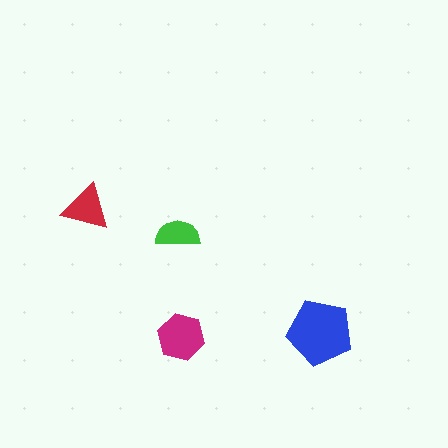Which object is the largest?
The blue pentagon.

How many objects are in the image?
There are 4 objects in the image.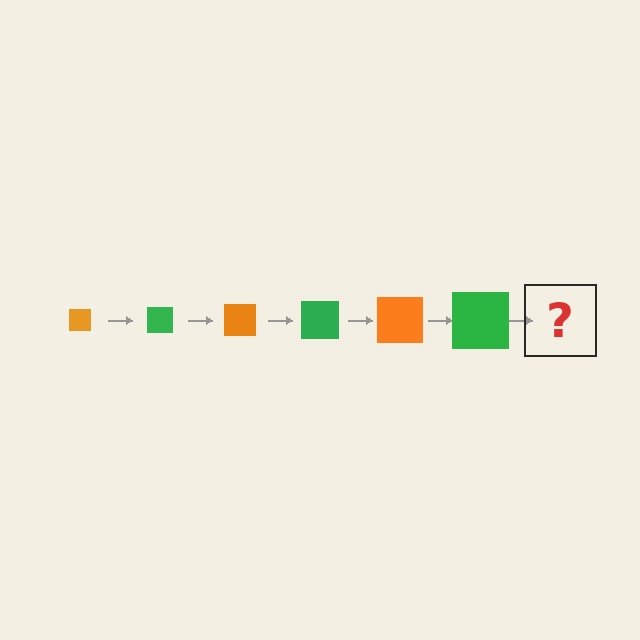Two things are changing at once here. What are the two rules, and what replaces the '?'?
The two rules are that the square grows larger each step and the color cycles through orange and green. The '?' should be an orange square, larger than the previous one.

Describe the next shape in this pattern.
It should be an orange square, larger than the previous one.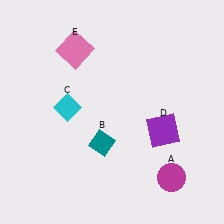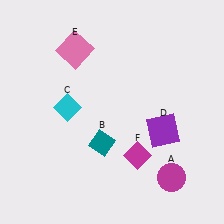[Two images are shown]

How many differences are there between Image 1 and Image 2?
There is 1 difference between the two images.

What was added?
A magenta diamond (F) was added in Image 2.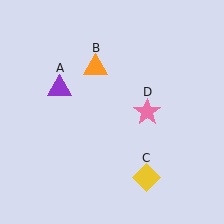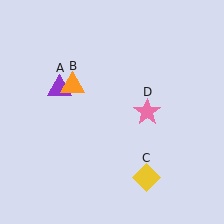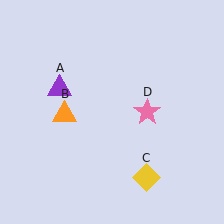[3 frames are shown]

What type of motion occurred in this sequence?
The orange triangle (object B) rotated counterclockwise around the center of the scene.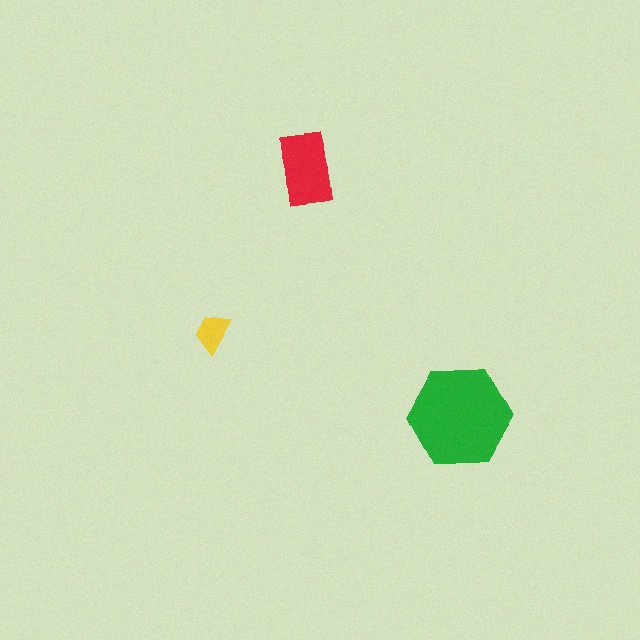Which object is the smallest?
The yellow trapezoid.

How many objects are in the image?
There are 3 objects in the image.